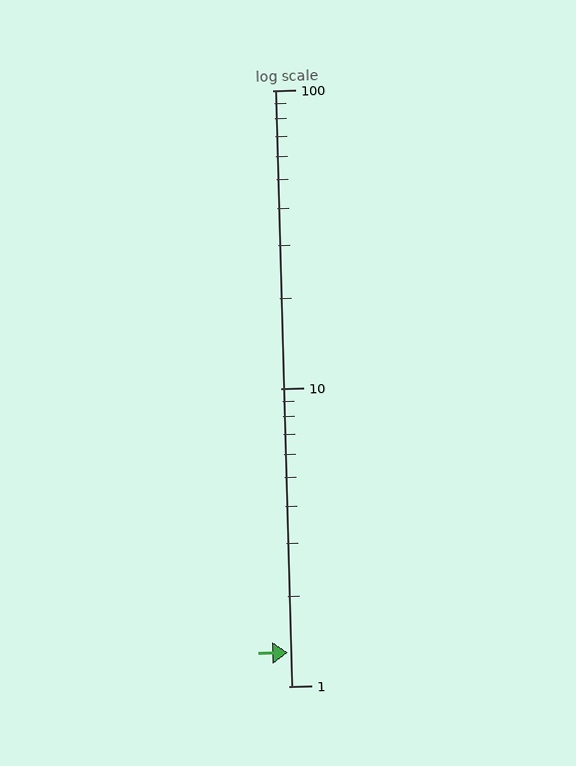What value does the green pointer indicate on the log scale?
The pointer indicates approximately 1.3.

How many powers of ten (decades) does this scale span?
The scale spans 2 decades, from 1 to 100.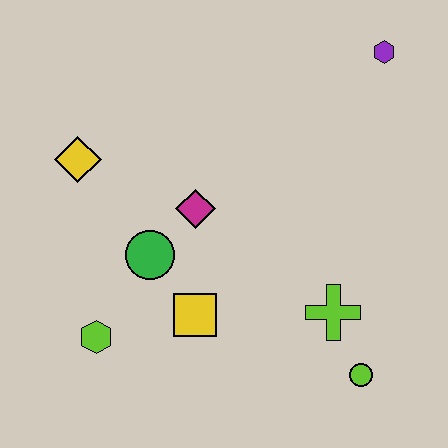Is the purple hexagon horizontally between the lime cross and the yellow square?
No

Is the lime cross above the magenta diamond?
No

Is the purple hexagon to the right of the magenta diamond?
Yes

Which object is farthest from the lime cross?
The yellow diamond is farthest from the lime cross.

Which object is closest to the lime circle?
The lime cross is closest to the lime circle.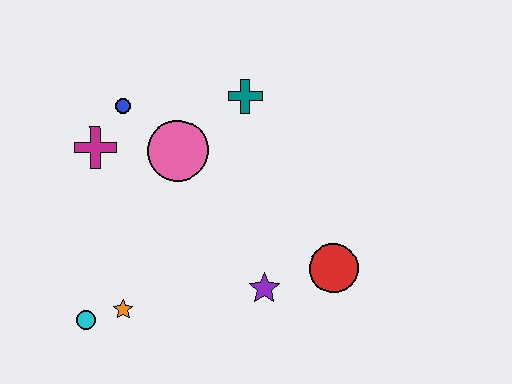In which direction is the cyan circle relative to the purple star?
The cyan circle is to the left of the purple star.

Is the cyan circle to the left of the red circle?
Yes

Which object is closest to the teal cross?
The pink circle is closest to the teal cross.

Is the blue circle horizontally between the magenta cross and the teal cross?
Yes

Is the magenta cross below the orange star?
No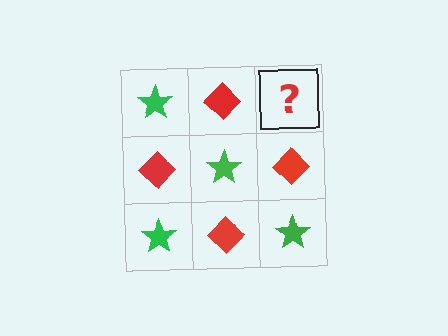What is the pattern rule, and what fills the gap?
The rule is that it alternates green star and red diamond in a checkerboard pattern. The gap should be filled with a green star.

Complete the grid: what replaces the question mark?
The question mark should be replaced with a green star.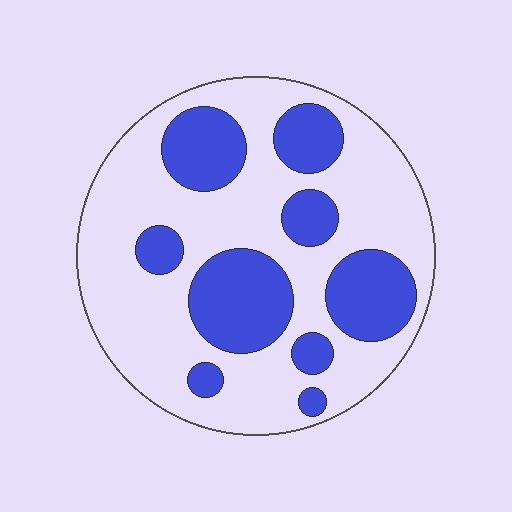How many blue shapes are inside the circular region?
9.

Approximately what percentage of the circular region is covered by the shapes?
Approximately 30%.